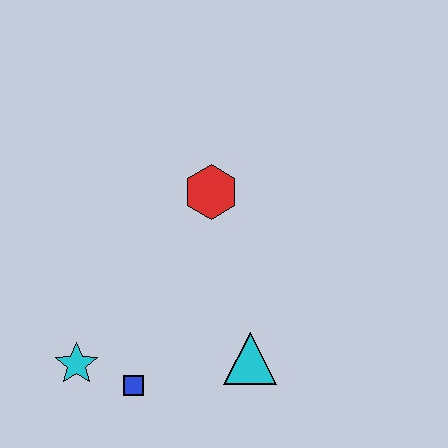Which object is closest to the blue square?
The cyan star is closest to the blue square.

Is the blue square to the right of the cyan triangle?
No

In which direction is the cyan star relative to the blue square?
The cyan star is to the left of the blue square.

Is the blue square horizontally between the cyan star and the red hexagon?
Yes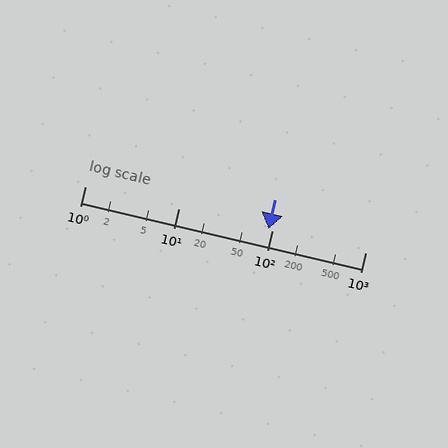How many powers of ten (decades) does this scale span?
The scale spans 3 decades, from 1 to 1000.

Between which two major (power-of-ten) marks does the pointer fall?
The pointer is between 10 and 100.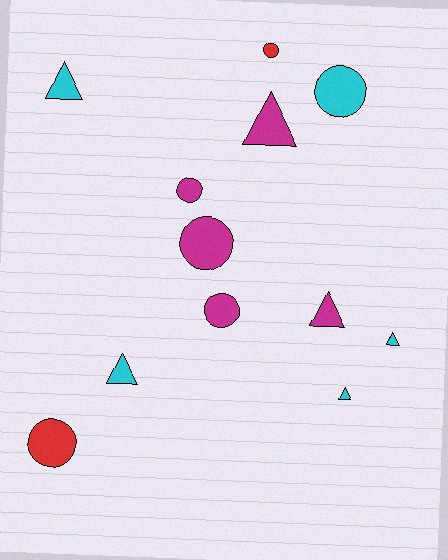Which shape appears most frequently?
Circle, with 6 objects.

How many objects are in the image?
There are 12 objects.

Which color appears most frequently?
Cyan, with 5 objects.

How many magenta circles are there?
There are 3 magenta circles.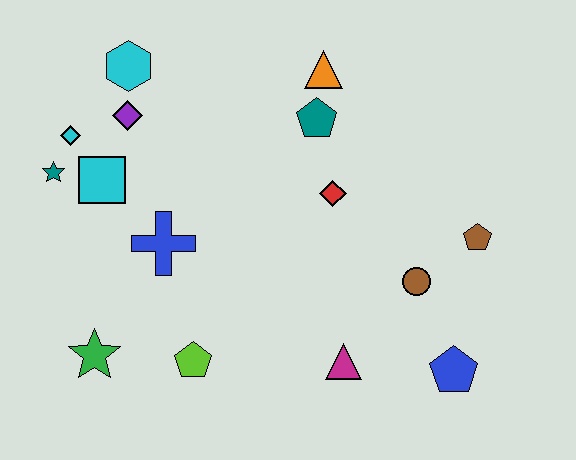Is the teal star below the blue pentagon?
No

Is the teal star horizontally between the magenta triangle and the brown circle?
No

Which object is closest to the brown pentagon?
The brown circle is closest to the brown pentagon.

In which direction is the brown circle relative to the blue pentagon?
The brown circle is above the blue pentagon.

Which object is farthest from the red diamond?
The green star is farthest from the red diamond.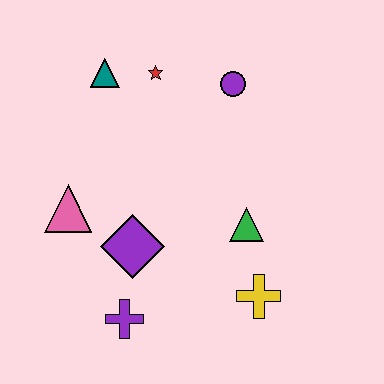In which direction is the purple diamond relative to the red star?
The purple diamond is below the red star.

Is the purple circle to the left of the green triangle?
Yes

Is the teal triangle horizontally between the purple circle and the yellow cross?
No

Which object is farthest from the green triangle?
The teal triangle is farthest from the green triangle.